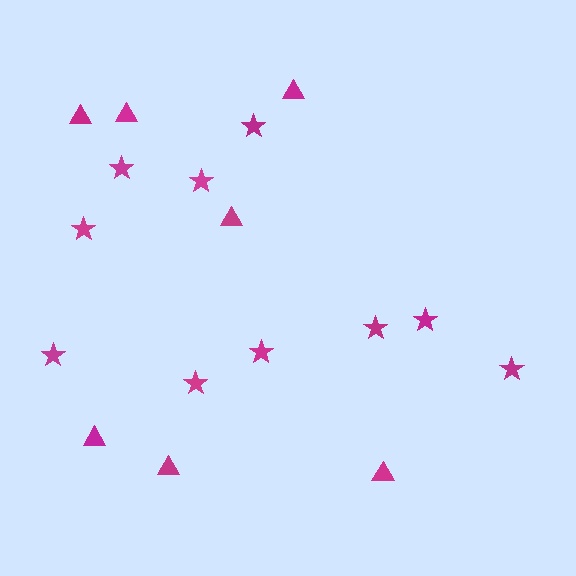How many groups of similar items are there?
There are 2 groups: one group of stars (10) and one group of triangles (7).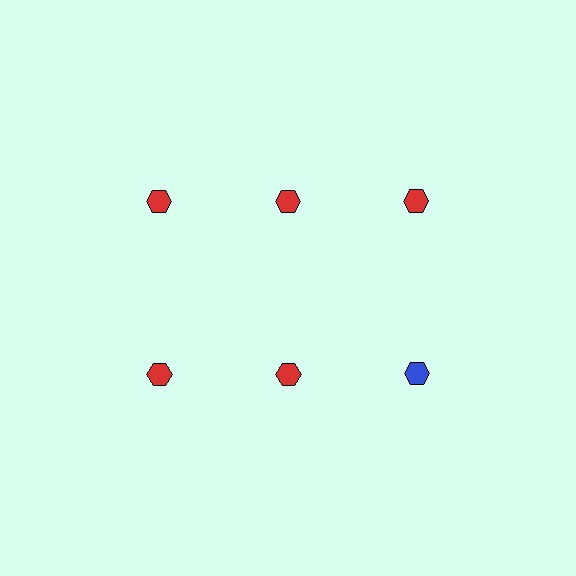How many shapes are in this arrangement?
There are 6 shapes arranged in a grid pattern.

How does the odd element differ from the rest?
It has a different color: blue instead of red.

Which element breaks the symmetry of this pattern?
The blue hexagon in the second row, center column breaks the symmetry. All other shapes are red hexagons.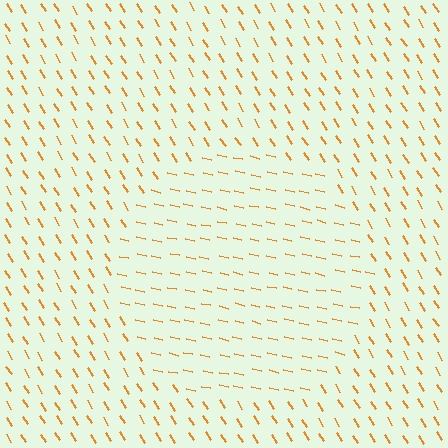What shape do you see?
I see a circle.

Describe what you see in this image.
The image is filled with small orange line segments. A circle region in the image has lines oriented differently from the surrounding lines, creating a visible texture boundary.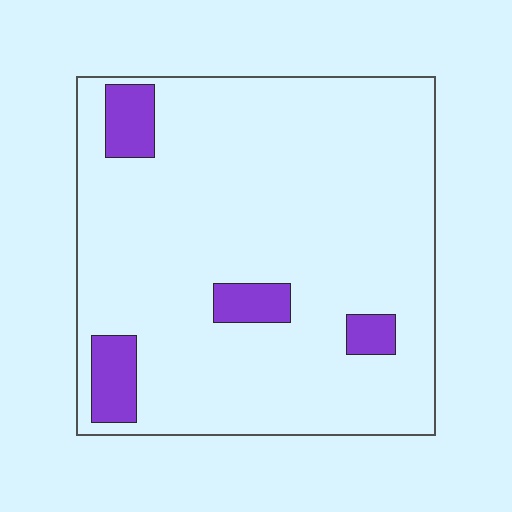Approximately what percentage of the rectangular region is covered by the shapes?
Approximately 10%.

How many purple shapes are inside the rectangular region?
4.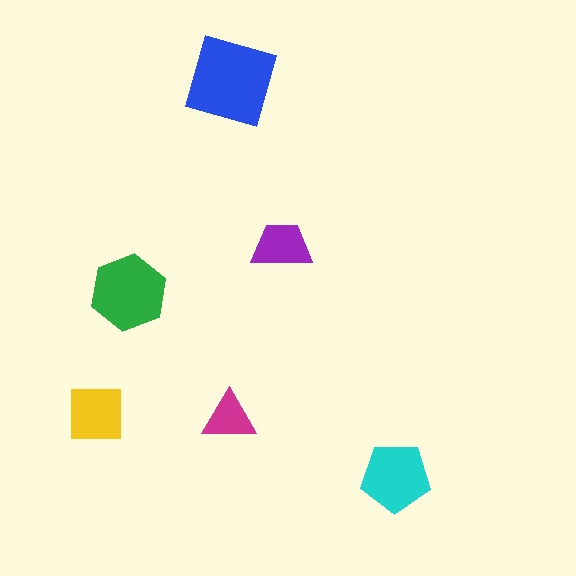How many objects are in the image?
There are 6 objects in the image.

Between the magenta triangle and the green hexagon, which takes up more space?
The green hexagon.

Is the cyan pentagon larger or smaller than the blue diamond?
Smaller.